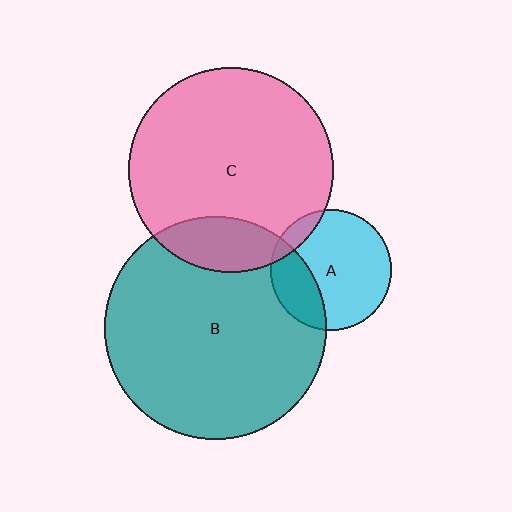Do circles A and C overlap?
Yes.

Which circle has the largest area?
Circle B (teal).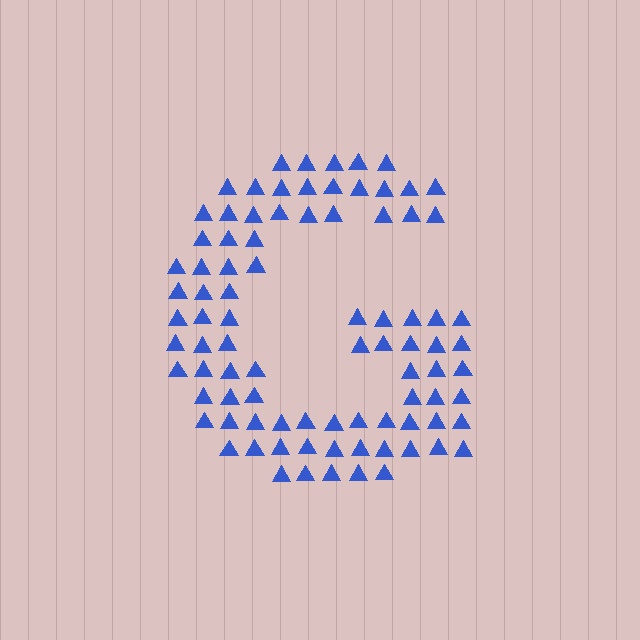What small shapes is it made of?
It is made of small triangles.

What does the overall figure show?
The overall figure shows the letter G.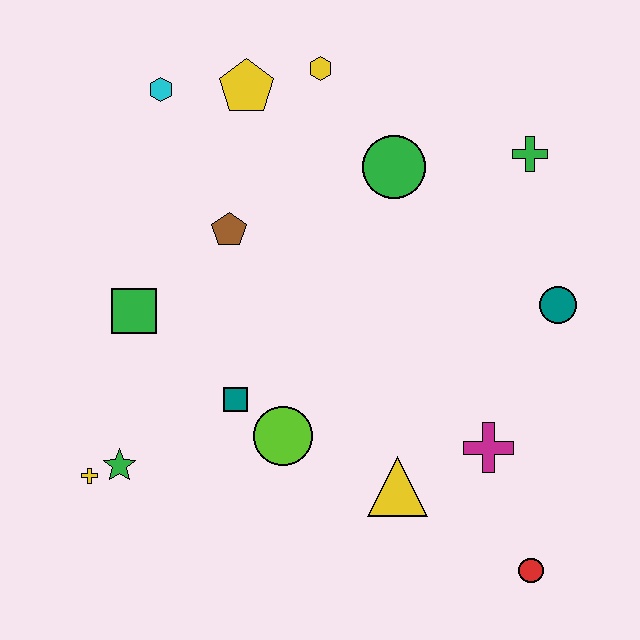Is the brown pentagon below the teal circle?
No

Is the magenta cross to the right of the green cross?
No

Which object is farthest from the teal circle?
The yellow cross is farthest from the teal circle.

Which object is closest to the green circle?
The yellow hexagon is closest to the green circle.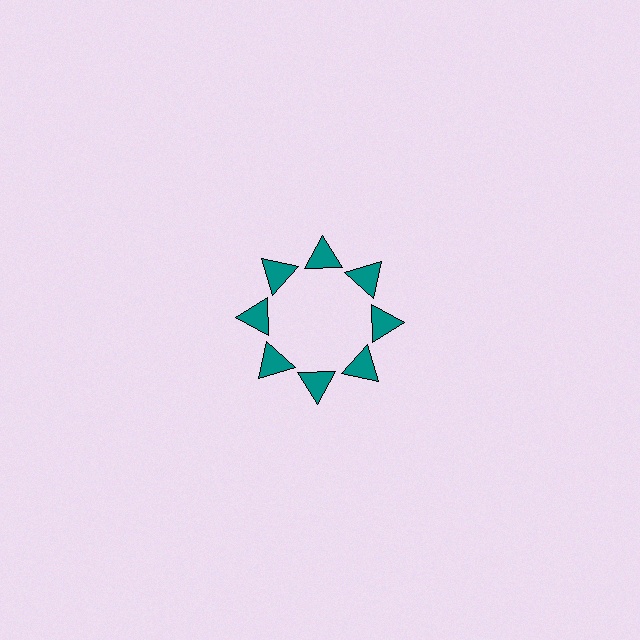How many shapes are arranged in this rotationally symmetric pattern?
There are 8 shapes, arranged in 8 groups of 1.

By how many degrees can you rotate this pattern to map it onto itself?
The pattern maps onto itself every 45 degrees of rotation.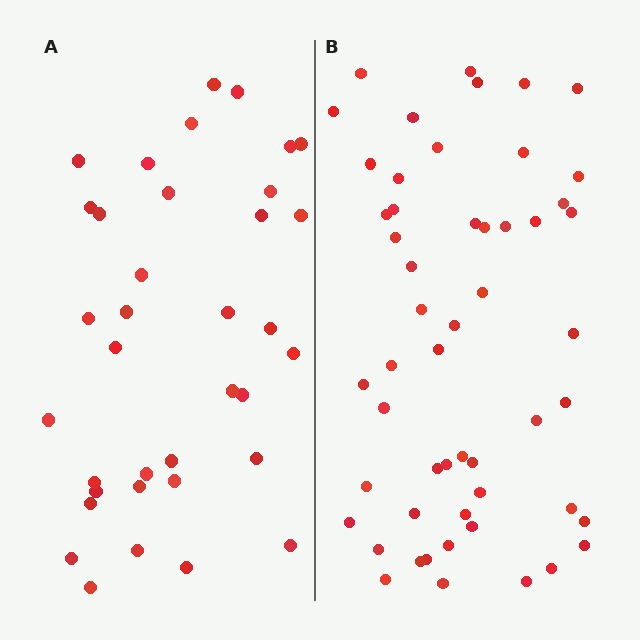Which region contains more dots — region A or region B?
Region B (the right region) has more dots.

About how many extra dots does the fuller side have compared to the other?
Region B has approximately 15 more dots than region A.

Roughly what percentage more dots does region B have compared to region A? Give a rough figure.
About 45% more.